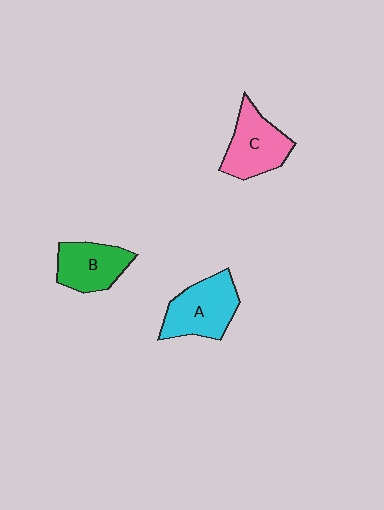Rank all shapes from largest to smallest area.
From largest to smallest: A (cyan), C (pink), B (green).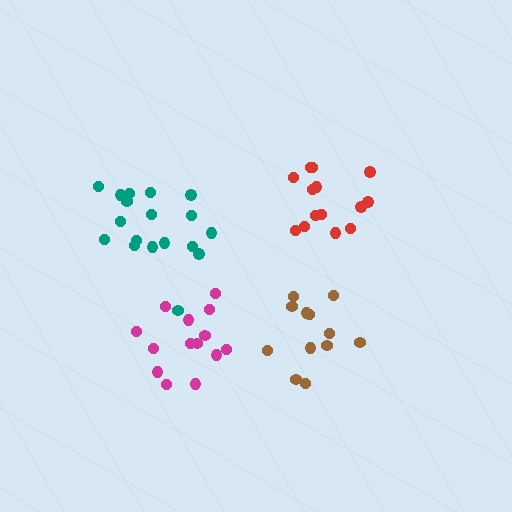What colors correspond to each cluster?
The clusters are colored: red, brown, teal, magenta.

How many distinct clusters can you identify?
There are 4 distinct clusters.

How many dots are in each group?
Group 1: 14 dots, Group 2: 12 dots, Group 3: 18 dots, Group 4: 14 dots (58 total).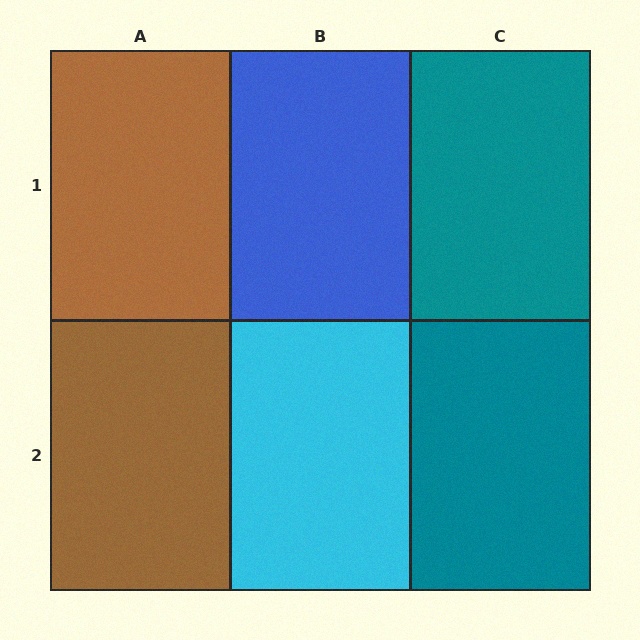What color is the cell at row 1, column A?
Brown.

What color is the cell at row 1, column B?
Blue.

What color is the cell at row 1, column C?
Teal.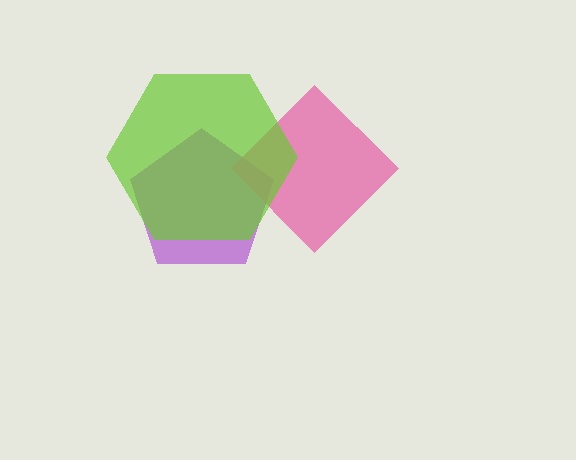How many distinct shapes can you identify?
There are 3 distinct shapes: a purple pentagon, a pink diamond, a lime hexagon.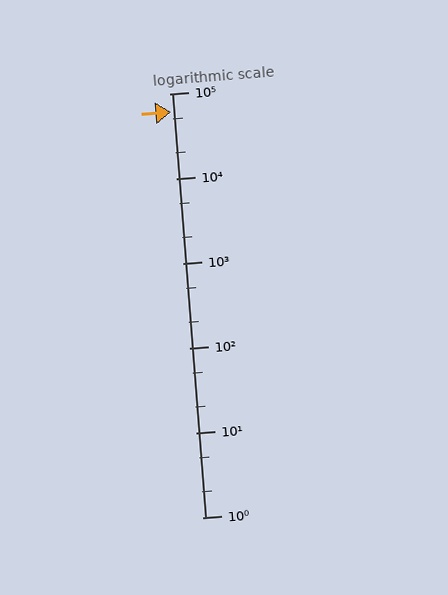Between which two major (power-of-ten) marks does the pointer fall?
The pointer is between 10000 and 100000.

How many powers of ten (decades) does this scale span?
The scale spans 5 decades, from 1 to 100000.